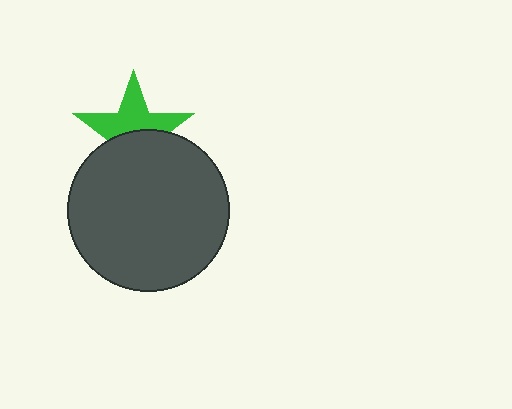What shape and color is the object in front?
The object in front is a dark gray circle.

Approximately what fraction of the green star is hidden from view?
Roughly 47% of the green star is hidden behind the dark gray circle.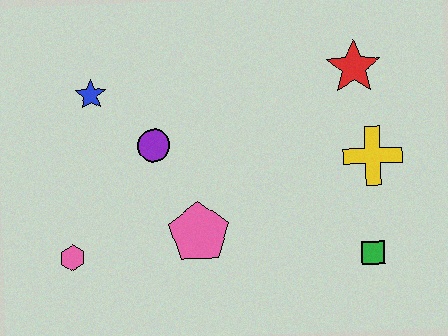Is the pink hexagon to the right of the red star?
No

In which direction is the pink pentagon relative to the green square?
The pink pentagon is to the left of the green square.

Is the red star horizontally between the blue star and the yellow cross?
Yes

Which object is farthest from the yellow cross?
The pink hexagon is farthest from the yellow cross.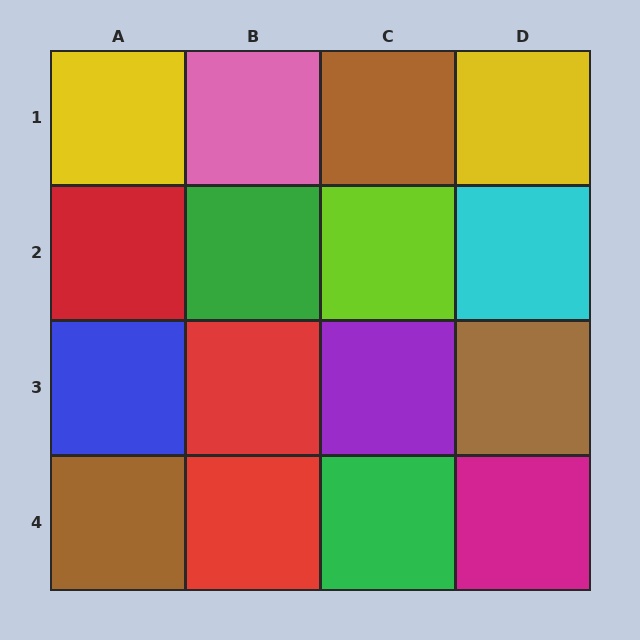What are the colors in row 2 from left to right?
Red, green, lime, cyan.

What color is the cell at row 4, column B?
Red.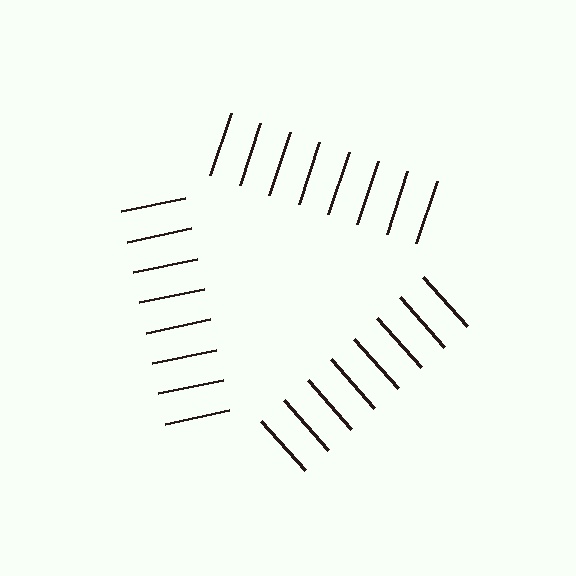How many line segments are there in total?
24 — 8 along each of the 3 edges.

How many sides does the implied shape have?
3 sides — the line-ends trace a triangle.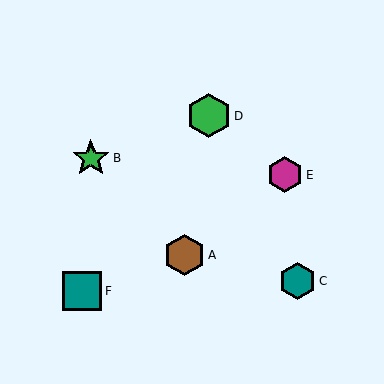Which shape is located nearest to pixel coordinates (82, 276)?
The teal square (labeled F) at (82, 291) is nearest to that location.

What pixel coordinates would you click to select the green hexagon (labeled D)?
Click at (209, 116) to select the green hexagon D.